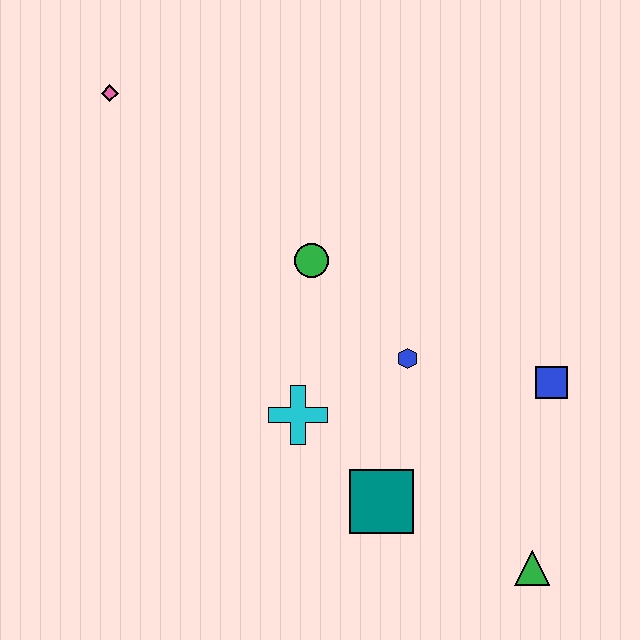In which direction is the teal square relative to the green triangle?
The teal square is to the left of the green triangle.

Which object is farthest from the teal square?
The pink diamond is farthest from the teal square.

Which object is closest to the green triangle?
The teal square is closest to the green triangle.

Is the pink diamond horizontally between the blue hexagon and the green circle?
No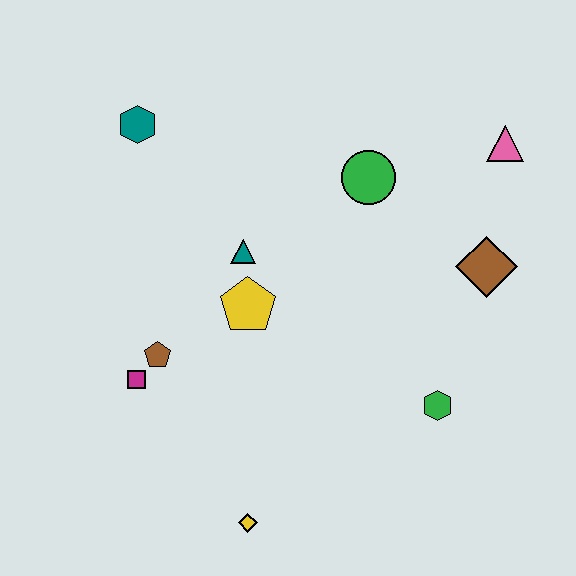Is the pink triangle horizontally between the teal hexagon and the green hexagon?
No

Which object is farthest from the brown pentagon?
The pink triangle is farthest from the brown pentagon.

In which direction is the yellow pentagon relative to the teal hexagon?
The yellow pentagon is below the teal hexagon.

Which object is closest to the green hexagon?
The brown diamond is closest to the green hexagon.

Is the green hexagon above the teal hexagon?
No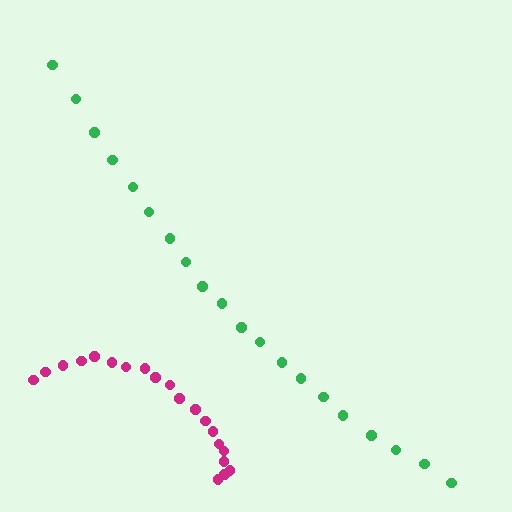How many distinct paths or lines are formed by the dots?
There are 2 distinct paths.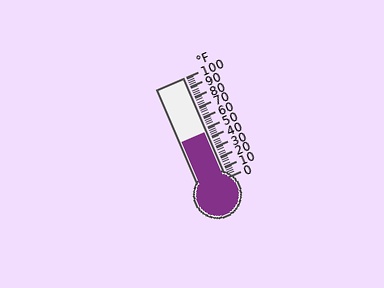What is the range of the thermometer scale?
The thermometer scale ranges from 0°F to 100°F.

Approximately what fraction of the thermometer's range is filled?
The thermometer is filled to approximately 45% of its range.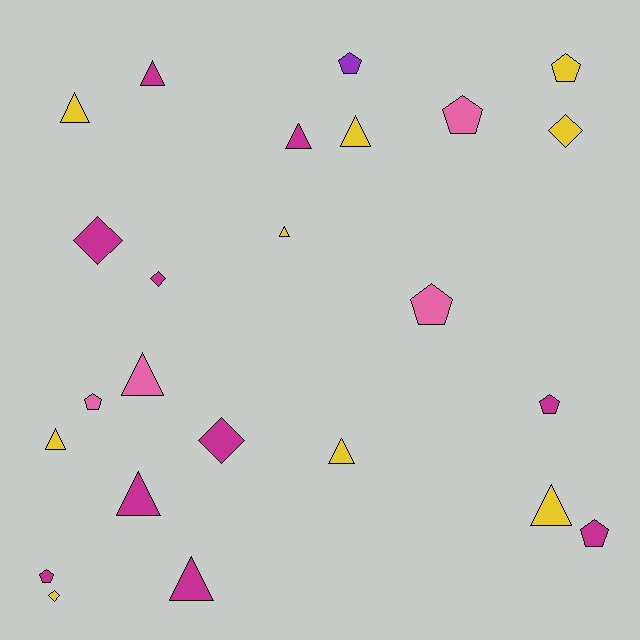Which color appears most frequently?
Magenta, with 10 objects.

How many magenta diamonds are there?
There are 3 magenta diamonds.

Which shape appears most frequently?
Triangle, with 11 objects.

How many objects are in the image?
There are 24 objects.